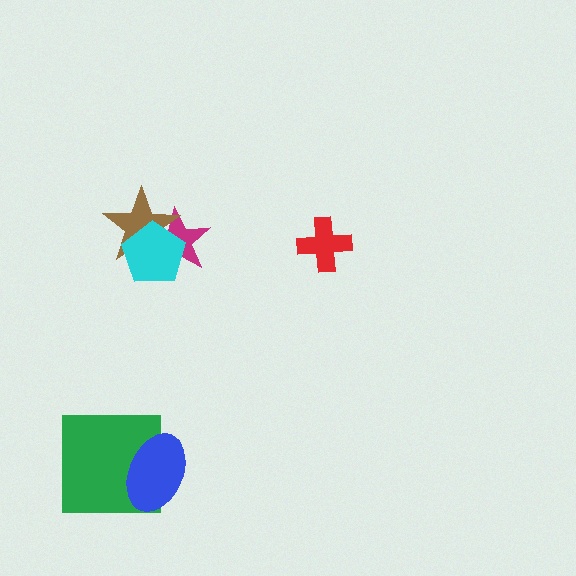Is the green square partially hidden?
Yes, it is partially covered by another shape.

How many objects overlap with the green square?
1 object overlaps with the green square.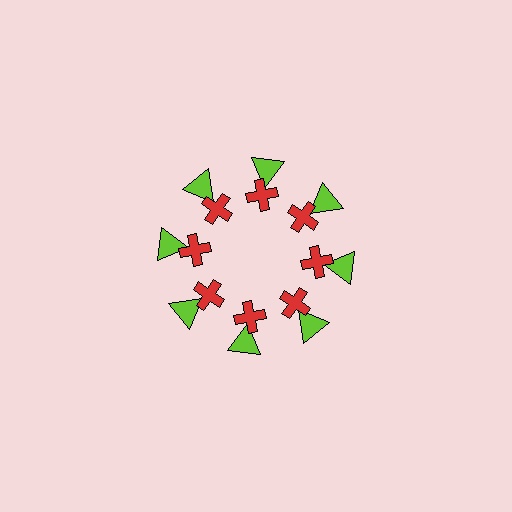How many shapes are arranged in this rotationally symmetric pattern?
There are 16 shapes, arranged in 8 groups of 2.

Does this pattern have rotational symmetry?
Yes, this pattern has 8-fold rotational symmetry. It looks the same after rotating 45 degrees around the center.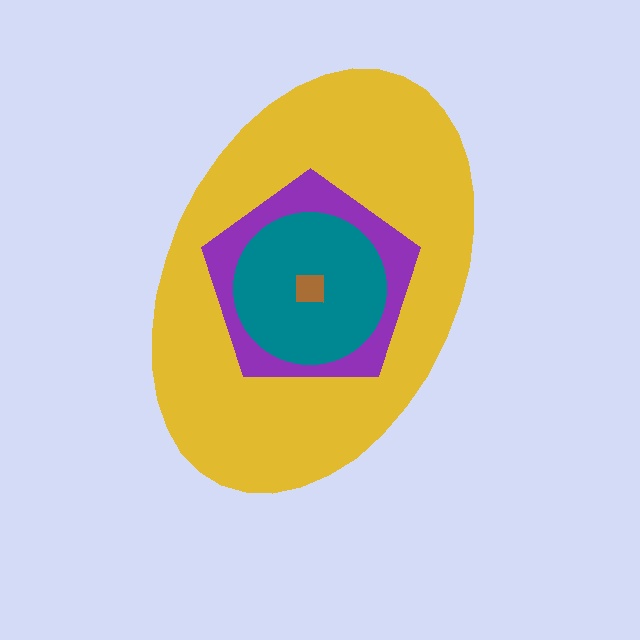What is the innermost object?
The brown square.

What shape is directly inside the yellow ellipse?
The purple pentagon.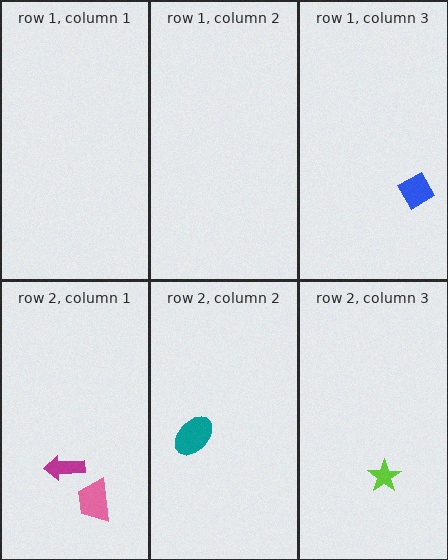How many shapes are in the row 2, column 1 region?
2.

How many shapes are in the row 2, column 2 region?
1.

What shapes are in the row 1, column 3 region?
The blue diamond.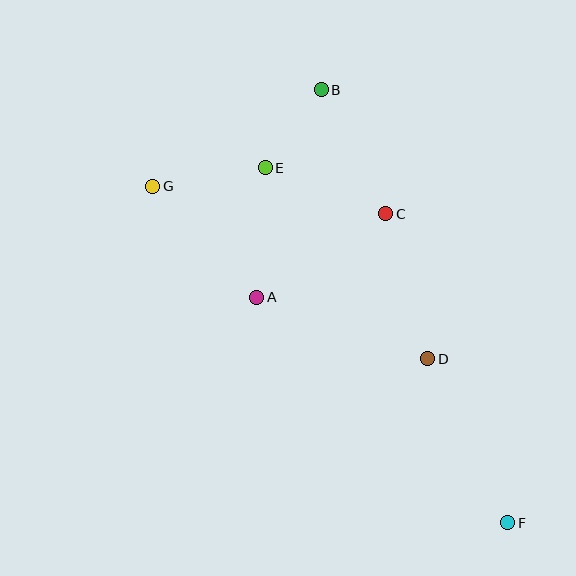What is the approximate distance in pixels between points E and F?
The distance between E and F is approximately 430 pixels.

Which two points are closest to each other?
Points B and E are closest to each other.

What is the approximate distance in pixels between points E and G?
The distance between E and G is approximately 114 pixels.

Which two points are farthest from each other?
Points F and G are farthest from each other.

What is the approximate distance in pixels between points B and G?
The distance between B and G is approximately 194 pixels.